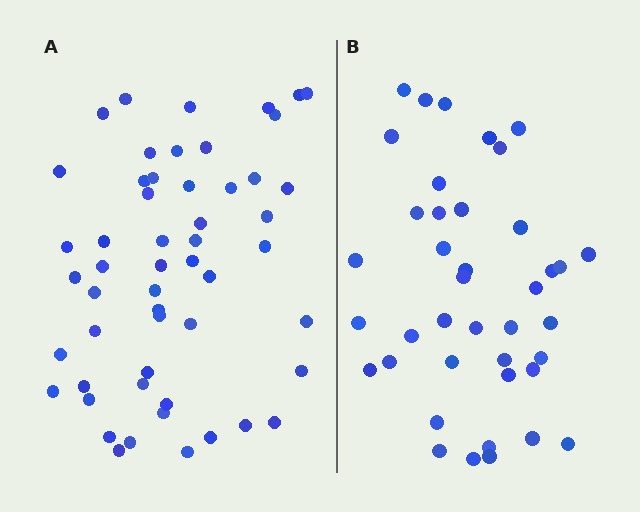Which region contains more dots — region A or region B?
Region A (the left region) has more dots.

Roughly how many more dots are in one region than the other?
Region A has approximately 15 more dots than region B.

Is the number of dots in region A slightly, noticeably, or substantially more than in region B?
Region A has noticeably more, but not dramatically so. The ratio is roughly 1.3 to 1.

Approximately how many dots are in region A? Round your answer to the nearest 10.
About 50 dots. (The exact count is 53, which rounds to 50.)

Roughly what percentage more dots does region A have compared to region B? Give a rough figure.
About 30% more.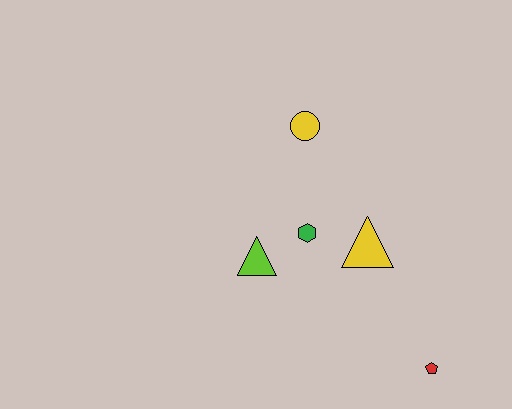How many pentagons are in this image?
There is 1 pentagon.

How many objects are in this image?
There are 5 objects.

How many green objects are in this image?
There is 1 green object.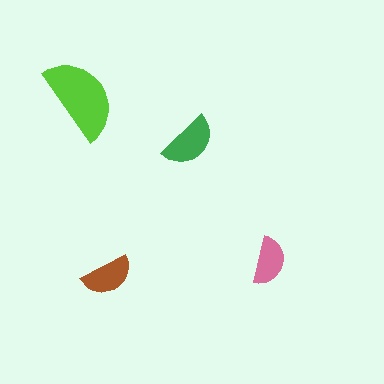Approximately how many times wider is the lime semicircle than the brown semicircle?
About 1.5 times wider.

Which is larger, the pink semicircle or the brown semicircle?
The brown one.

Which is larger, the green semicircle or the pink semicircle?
The green one.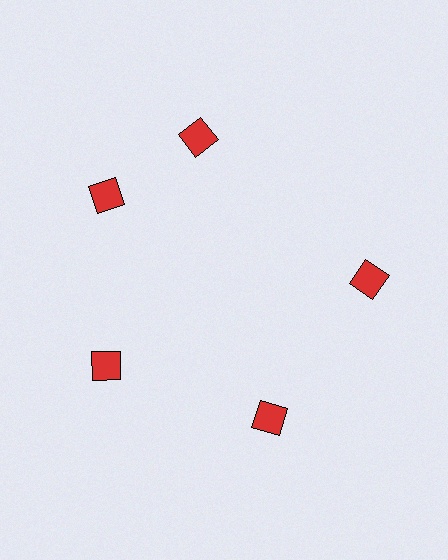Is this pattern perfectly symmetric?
No. The 5 red squares are arranged in a ring, but one element near the 1 o'clock position is rotated out of alignment along the ring, breaking the 5-fold rotational symmetry.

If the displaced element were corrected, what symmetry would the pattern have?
It would have 5-fold rotational symmetry — the pattern would map onto itself every 72 degrees.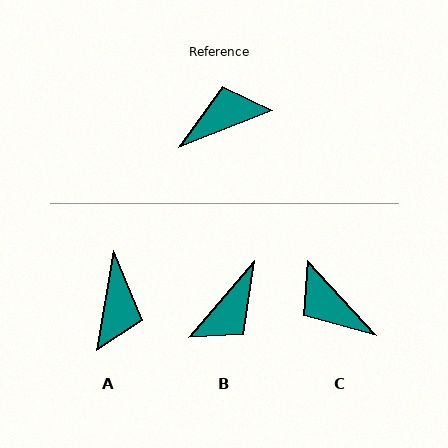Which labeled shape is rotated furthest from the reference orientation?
B, about 151 degrees away.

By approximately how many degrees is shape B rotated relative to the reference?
Approximately 151 degrees clockwise.